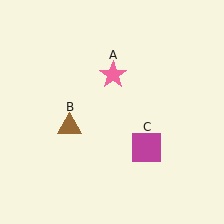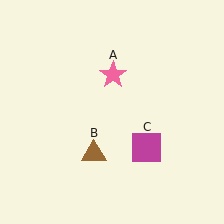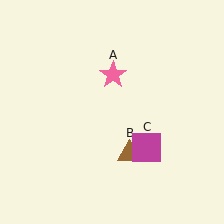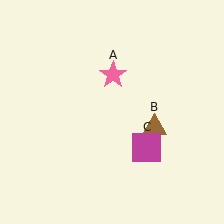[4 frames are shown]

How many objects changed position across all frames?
1 object changed position: brown triangle (object B).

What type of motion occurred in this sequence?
The brown triangle (object B) rotated counterclockwise around the center of the scene.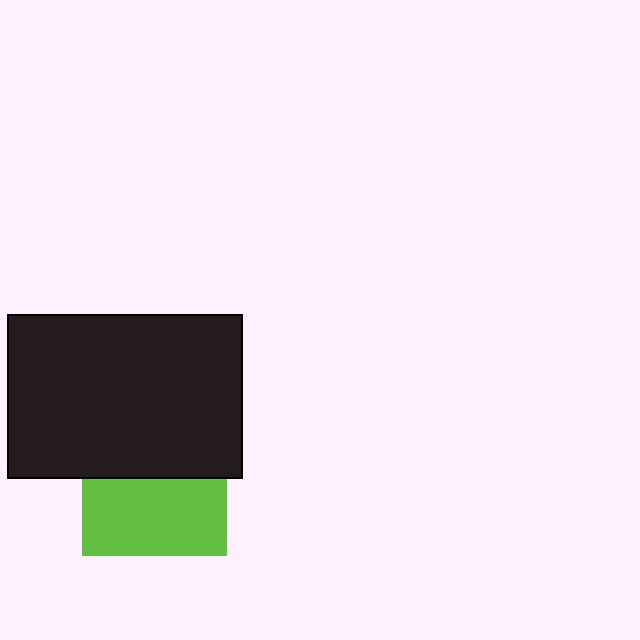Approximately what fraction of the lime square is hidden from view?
Roughly 47% of the lime square is hidden behind the black rectangle.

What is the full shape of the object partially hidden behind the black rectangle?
The partially hidden object is a lime square.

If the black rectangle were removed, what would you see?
You would see the complete lime square.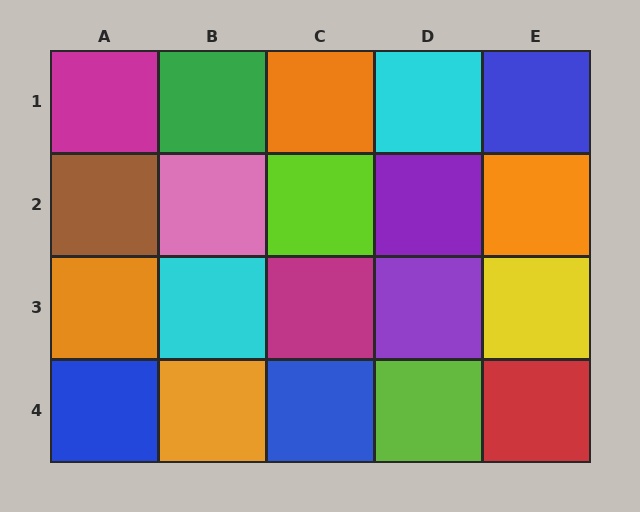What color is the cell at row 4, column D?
Lime.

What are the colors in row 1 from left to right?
Magenta, green, orange, cyan, blue.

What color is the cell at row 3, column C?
Magenta.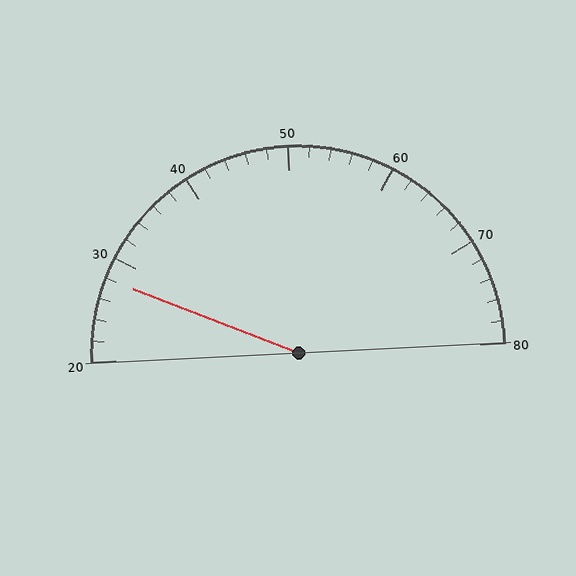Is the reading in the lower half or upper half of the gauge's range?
The reading is in the lower half of the range (20 to 80).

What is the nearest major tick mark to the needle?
The nearest major tick mark is 30.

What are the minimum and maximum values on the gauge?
The gauge ranges from 20 to 80.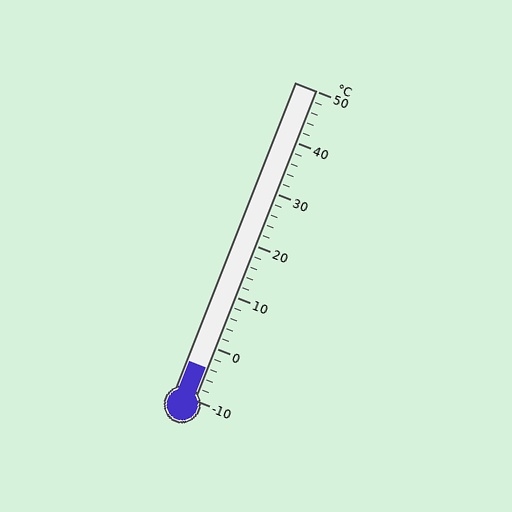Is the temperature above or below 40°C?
The temperature is below 40°C.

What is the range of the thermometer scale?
The thermometer scale ranges from -10°C to 50°C.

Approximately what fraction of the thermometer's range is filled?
The thermometer is filled to approximately 10% of its range.